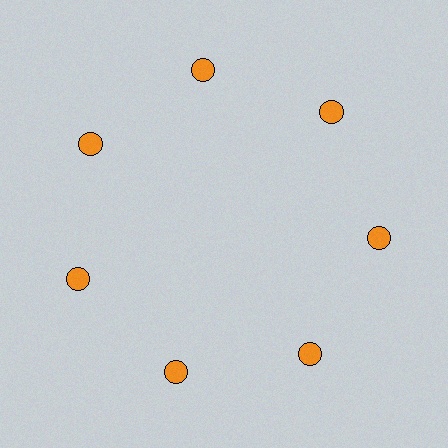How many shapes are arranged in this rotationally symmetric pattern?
There are 7 shapes, arranged in 7 groups of 1.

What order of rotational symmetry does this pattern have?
This pattern has 7-fold rotational symmetry.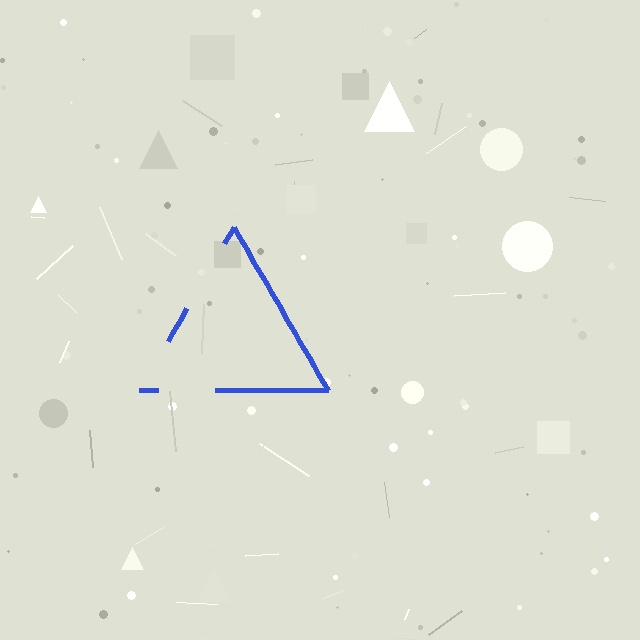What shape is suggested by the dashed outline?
The dashed outline suggests a triangle.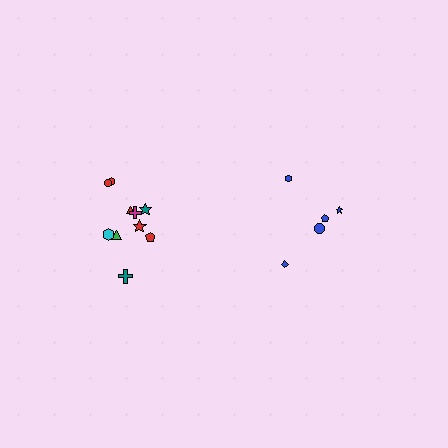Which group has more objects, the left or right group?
The left group.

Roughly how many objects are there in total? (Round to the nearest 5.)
Roughly 15 objects in total.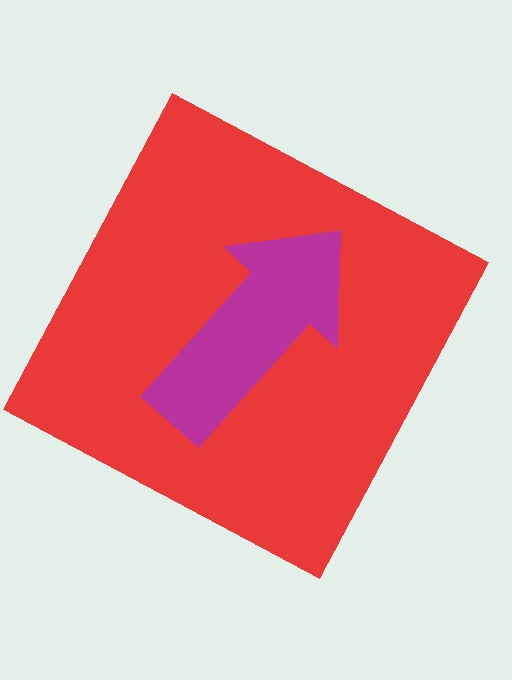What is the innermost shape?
The magenta arrow.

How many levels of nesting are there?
2.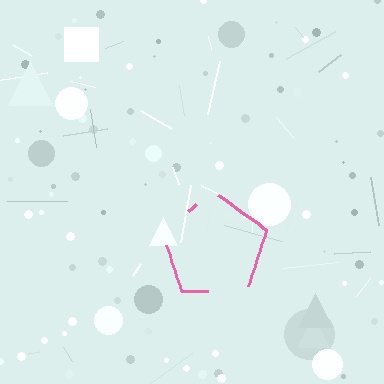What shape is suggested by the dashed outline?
The dashed outline suggests a pentagon.